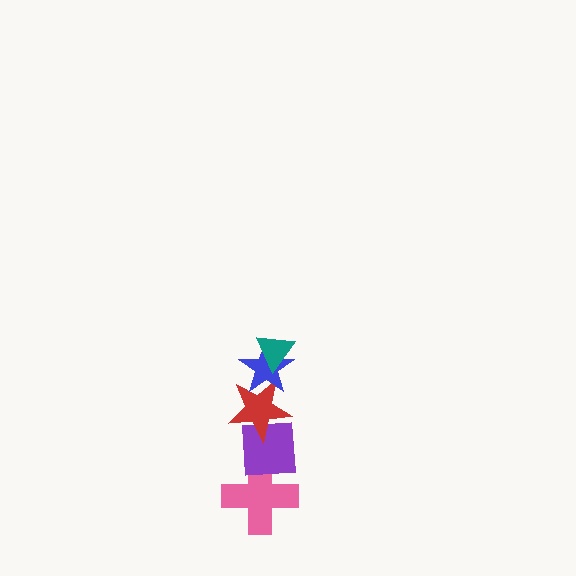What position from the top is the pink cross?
The pink cross is 5th from the top.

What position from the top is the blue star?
The blue star is 2nd from the top.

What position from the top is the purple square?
The purple square is 4th from the top.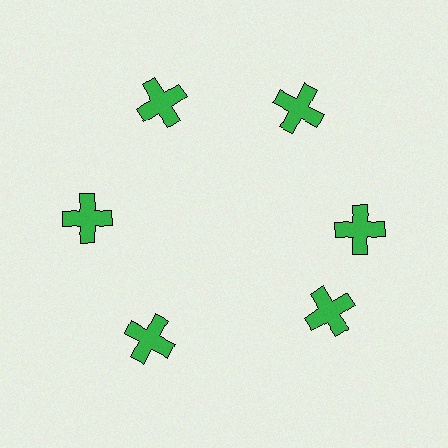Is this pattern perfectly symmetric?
No. The 6 green crosses are arranged in a ring, but one element near the 5 o'clock position is rotated out of alignment along the ring, breaking the 6-fold rotational symmetry.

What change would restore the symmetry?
The symmetry would be restored by rotating it back into even spacing with its neighbors so that all 6 crosses sit at equal angles and equal distance from the center.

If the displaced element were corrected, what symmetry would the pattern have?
It would have 6-fold rotational symmetry — the pattern would map onto itself every 60 degrees.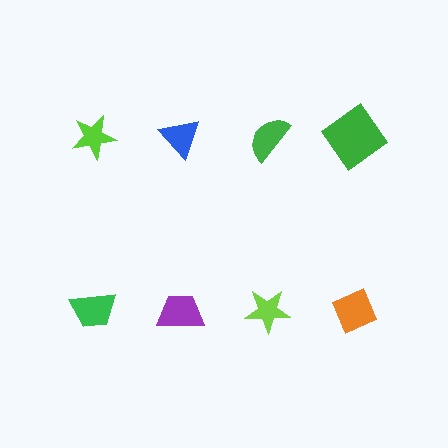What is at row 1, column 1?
A lime star.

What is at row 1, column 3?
A green semicircle.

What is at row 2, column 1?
A green trapezoid.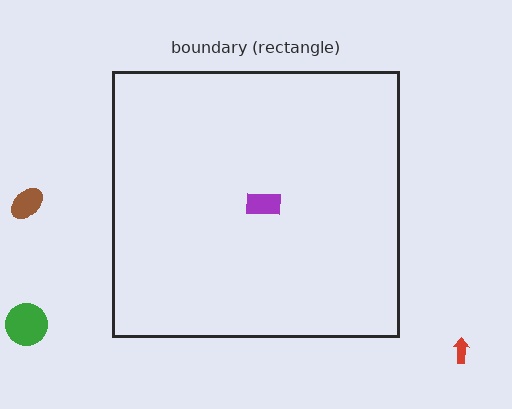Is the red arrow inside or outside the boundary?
Outside.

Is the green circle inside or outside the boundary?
Outside.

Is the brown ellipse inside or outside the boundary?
Outside.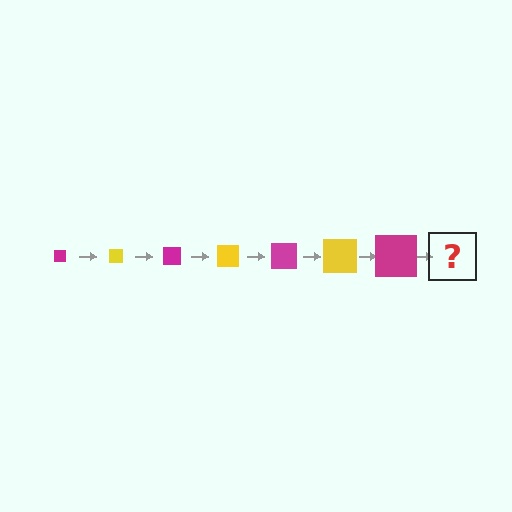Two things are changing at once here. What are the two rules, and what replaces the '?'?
The two rules are that the square grows larger each step and the color cycles through magenta and yellow. The '?' should be a yellow square, larger than the previous one.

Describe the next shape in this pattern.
It should be a yellow square, larger than the previous one.